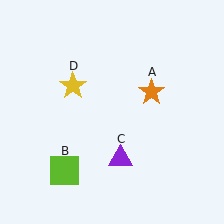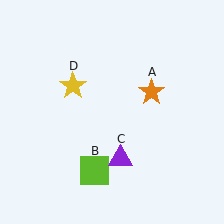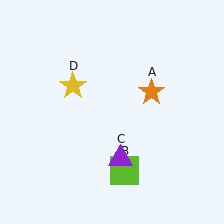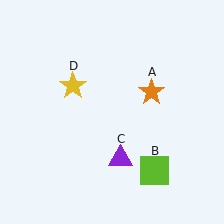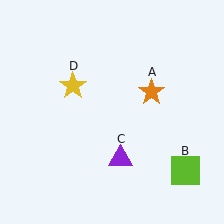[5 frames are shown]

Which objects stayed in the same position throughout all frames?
Orange star (object A) and purple triangle (object C) and yellow star (object D) remained stationary.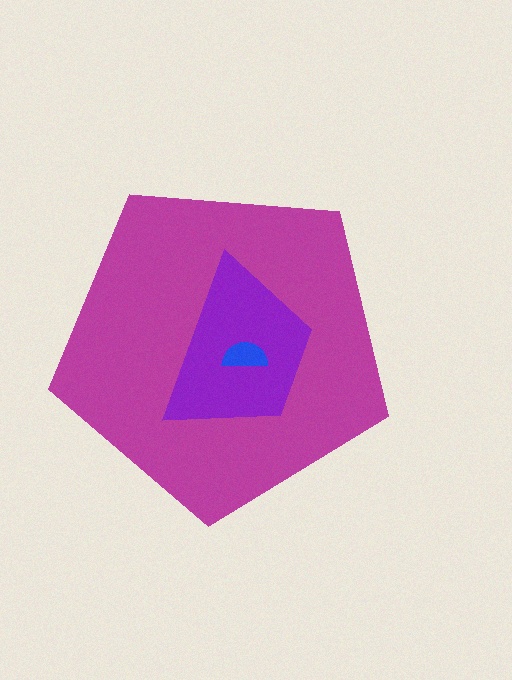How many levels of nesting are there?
3.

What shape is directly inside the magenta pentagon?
The purple trapezoid.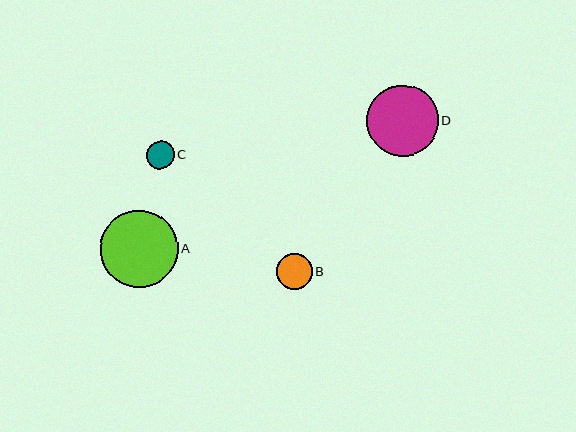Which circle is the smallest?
Circle C is the smallest with a size of approximately 28 pixels.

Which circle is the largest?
Circle A is the largest with a size of approximately 77 pixels.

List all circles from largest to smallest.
From largest to smallest: A, D, B, C.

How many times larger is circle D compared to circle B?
Circle D is approximately 2.0 times the size of circle B.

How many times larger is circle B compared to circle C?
Circle B is approximately 1.3 times the size of circle C.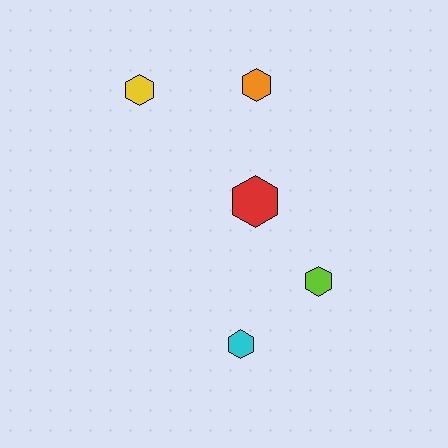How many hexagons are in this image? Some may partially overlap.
There are 5 hexagons.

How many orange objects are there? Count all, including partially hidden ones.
There is 1 orange object.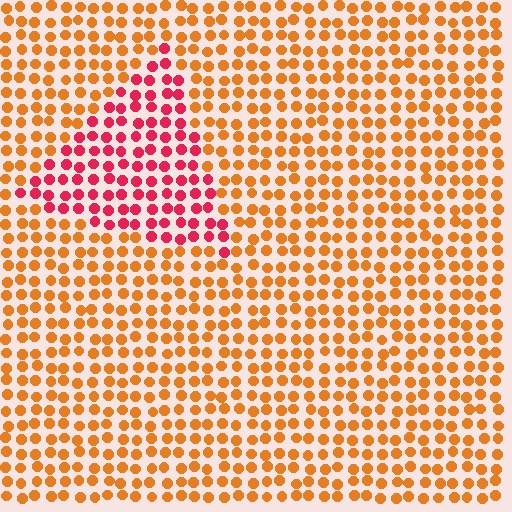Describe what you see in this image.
The image is filled with small orange elements in a uniform arrangement. A triangle-shaped region is visible where the elements are tinted to a slightly different hue, forming a subtle color boundary.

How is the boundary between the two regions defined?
The boundary is defined purely by a slight shift in hue (about 44 degrees). Spacing, size, and orientation are identical on both sides.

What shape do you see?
I see a triangle.